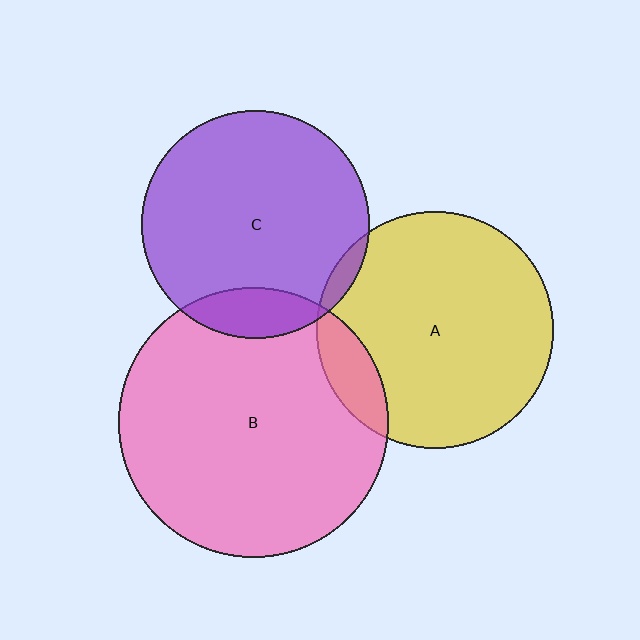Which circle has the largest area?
Circle B (pink).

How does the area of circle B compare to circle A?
Approximately 1.3 times.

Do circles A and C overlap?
Yes.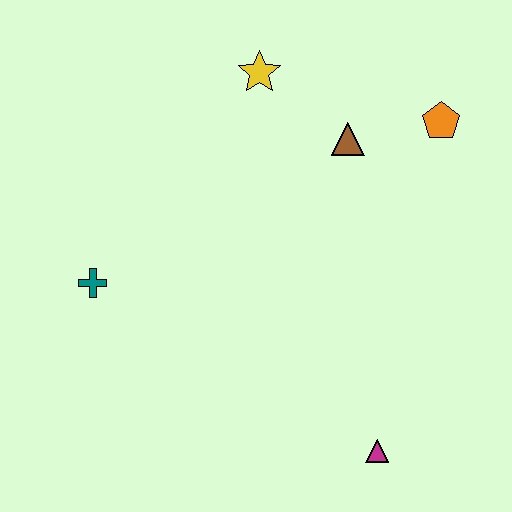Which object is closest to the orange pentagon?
The brown triangle is closest to the orange pentagon.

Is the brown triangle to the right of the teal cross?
Yes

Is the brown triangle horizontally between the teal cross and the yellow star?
No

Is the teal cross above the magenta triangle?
Yes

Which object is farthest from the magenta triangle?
The yellow star is farthest from the magenta triangle.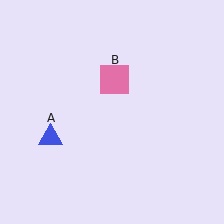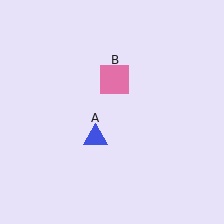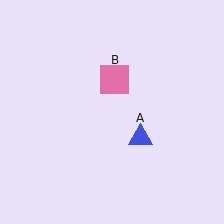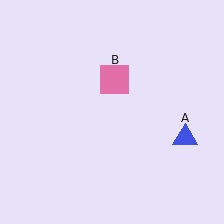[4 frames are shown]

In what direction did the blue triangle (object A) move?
The blue triangle (object A) moved right.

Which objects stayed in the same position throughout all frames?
Pink square (object B) remained stationary.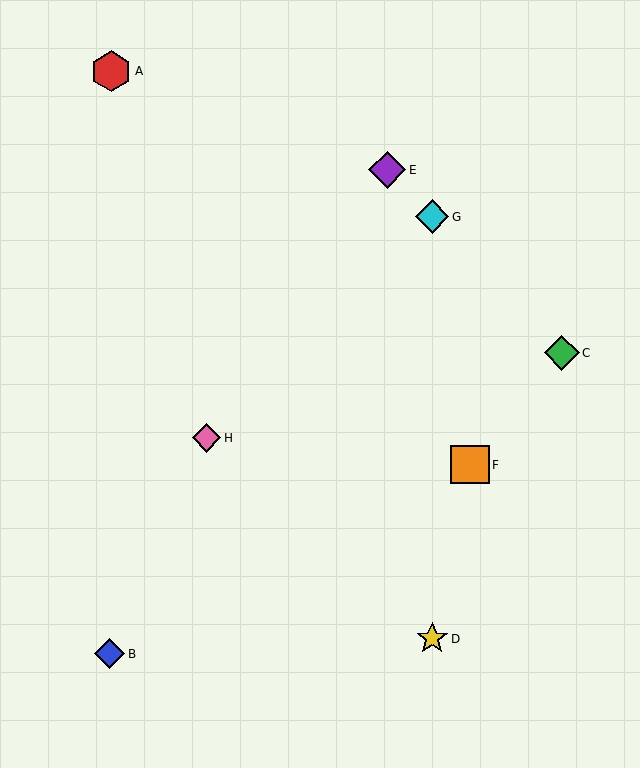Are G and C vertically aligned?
No, G is at x≈432 and C is at x≈562.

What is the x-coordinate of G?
Object G is at x≈432.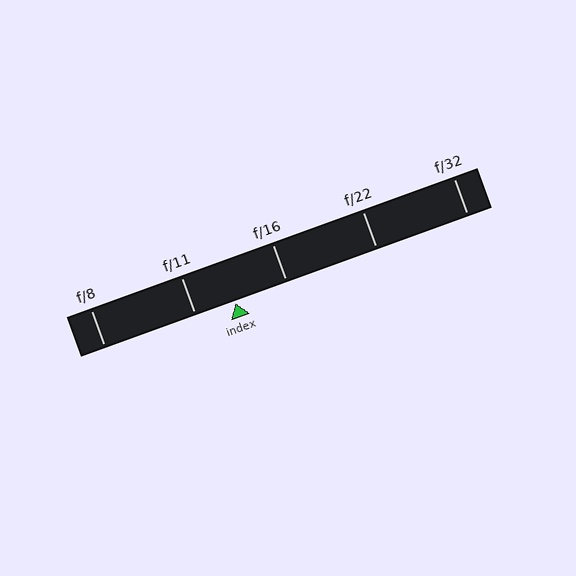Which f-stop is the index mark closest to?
The index mark is closest to f/11.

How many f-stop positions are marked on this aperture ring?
There are 5 f-stop positions marked.